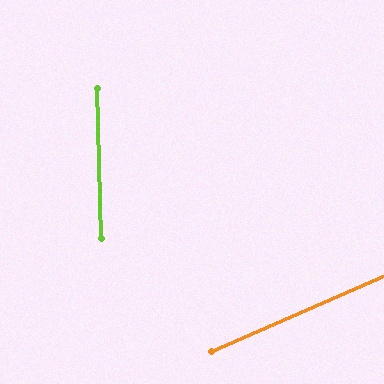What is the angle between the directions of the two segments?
Approximately 68 degrees.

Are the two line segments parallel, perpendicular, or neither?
Neither parallel nor perpendicular — they differ by about 68°.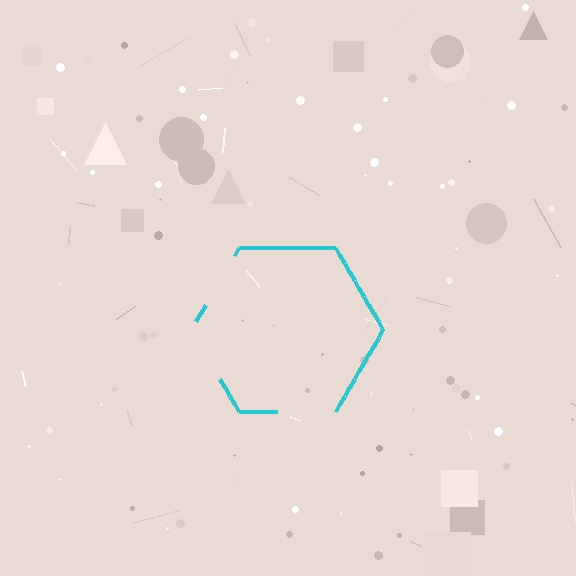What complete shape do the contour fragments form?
The contour fragments form a hexagon.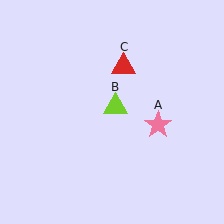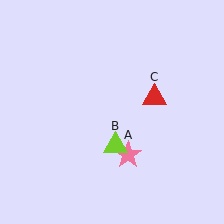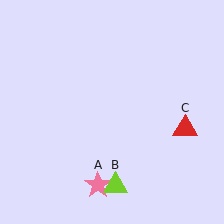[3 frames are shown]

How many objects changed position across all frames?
3 objects changed position: pink star (object A), lime triangle (object B), red triangle (object C).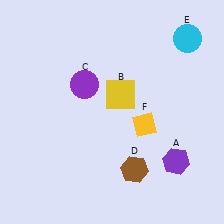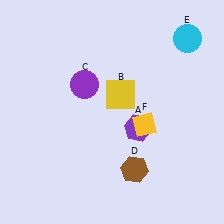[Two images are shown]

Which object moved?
The purple hexagon (A) moved left.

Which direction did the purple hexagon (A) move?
The purple hexagon (A) moved left.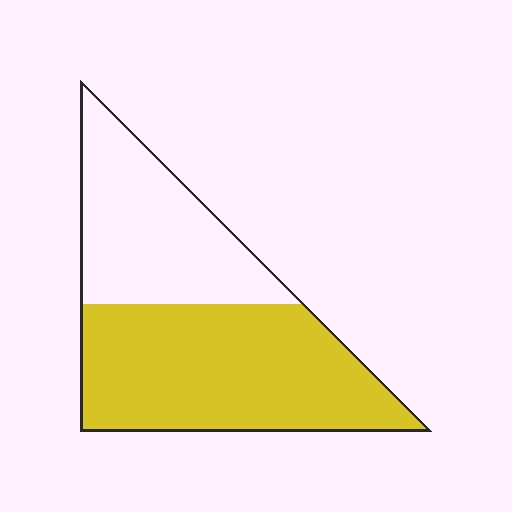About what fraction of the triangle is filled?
About three fifths (3/5).